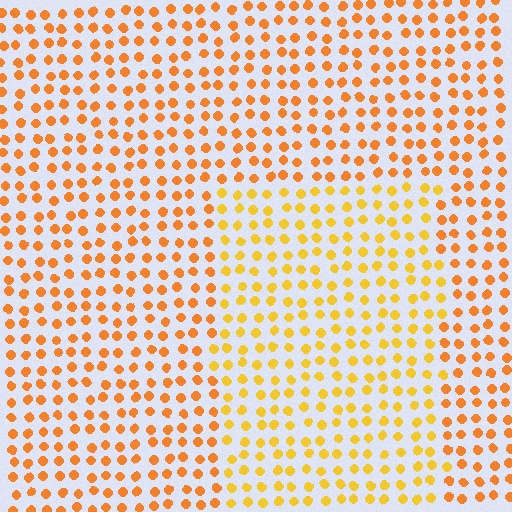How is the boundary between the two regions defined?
The boundary is defined purely by a slight shift in hue (about 22 degrees). Spacing, size, and orientation are identical on both sides.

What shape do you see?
I see a rectangle.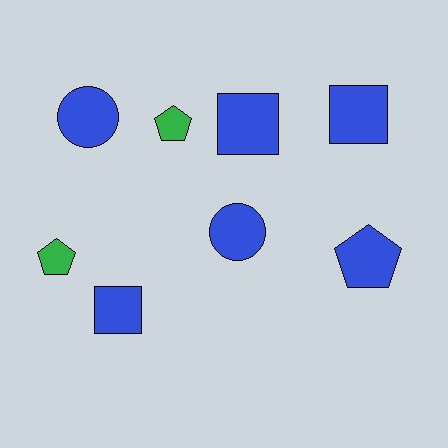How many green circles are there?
There are no green circles.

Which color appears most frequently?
Blue, with 6 objects.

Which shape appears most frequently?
Pentagon, with 3 objects.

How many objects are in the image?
There are 8 objects.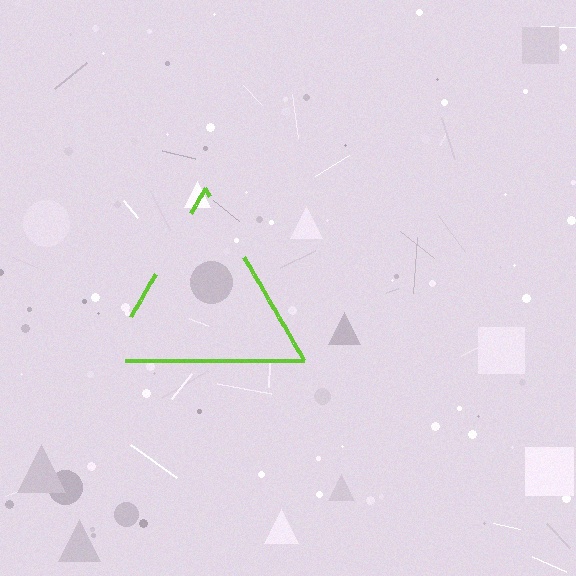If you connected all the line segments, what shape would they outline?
They would outline a triangle.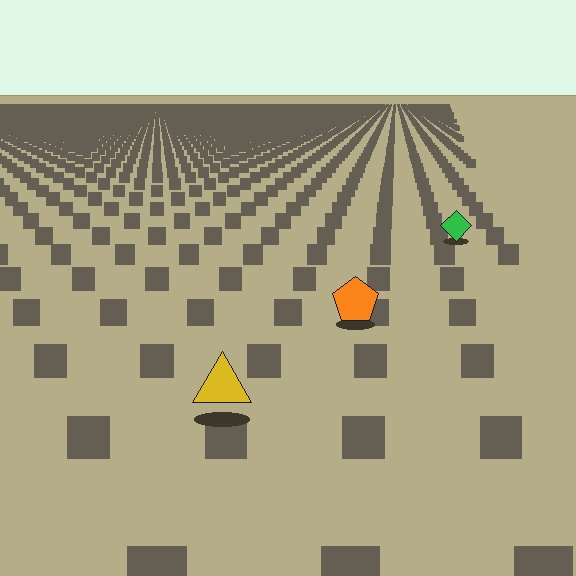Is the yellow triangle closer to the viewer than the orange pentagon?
Yes. The yellow triangle is closer — you can tell from the texture gradient: the ground texture is coarser near it.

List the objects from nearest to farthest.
From nearest to farthest: the yellow triangle, the orange pentagon, the green diamond.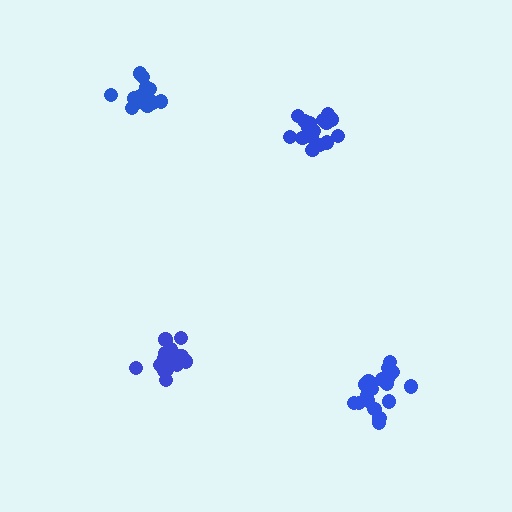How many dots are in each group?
Group 1: 14 dots, Group 2: 17 dots, Group 3: 20 dots, Group 4: 20 dots (71 total).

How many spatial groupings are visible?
There are 4 spatial groupings.